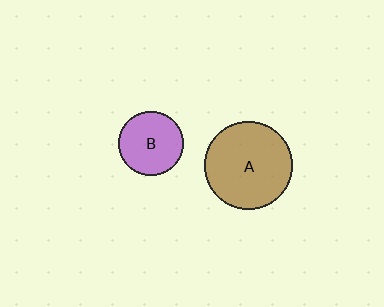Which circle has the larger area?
Circle A (brown).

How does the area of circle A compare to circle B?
Approximately 1.9 times.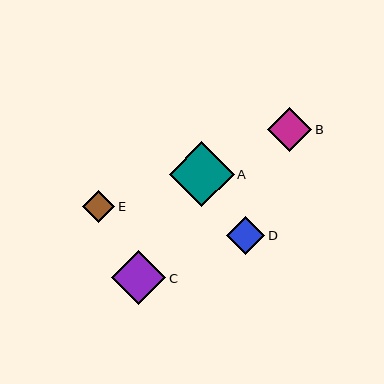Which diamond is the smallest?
Diamond E is the smallest with a size of approximately 32 pixels.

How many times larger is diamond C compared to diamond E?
Diamond C is approximately 1.7 times the size of diamond E.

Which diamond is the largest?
Diamond A is the largest with a size of approximately 65 pixels.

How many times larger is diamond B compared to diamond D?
Diamond B is approximately 1.1 times the size of diamond D.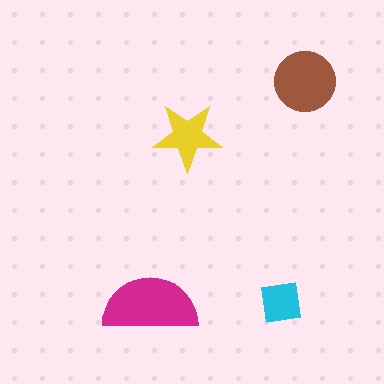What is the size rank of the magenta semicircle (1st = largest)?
1st.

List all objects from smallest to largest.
The cyan square, the yellow star, the brown circle, the magenta semicircle.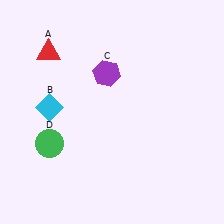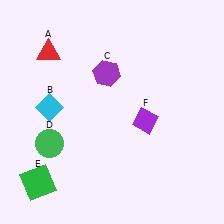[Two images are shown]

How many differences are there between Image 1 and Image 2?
There are 2 differences between the two images.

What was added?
A green square (E), a purple diamond (F) were added in Image 2.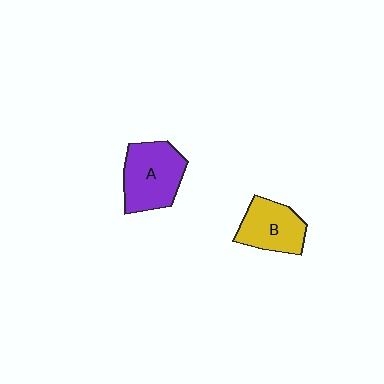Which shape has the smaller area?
Shape B (yellow).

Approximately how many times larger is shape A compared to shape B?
Approximately 1.2 times.